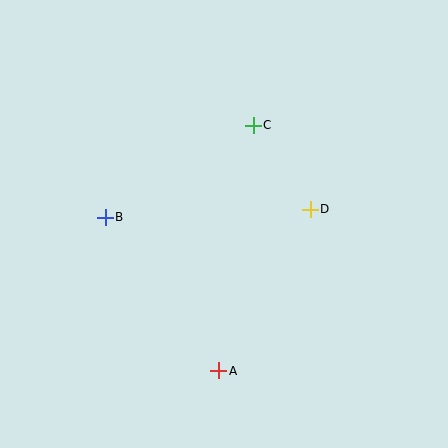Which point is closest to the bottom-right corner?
Point A is closest to the bottom-right corner.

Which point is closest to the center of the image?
Point D at (310, 209) is closest to the center.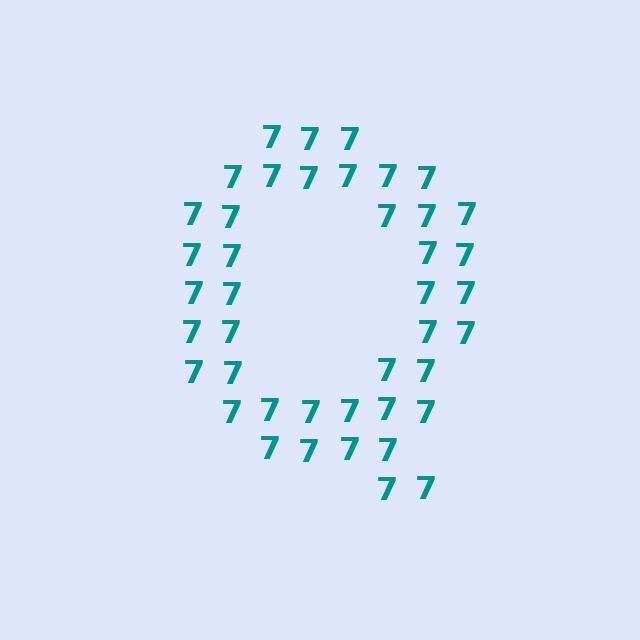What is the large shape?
The large shape is the letter Q.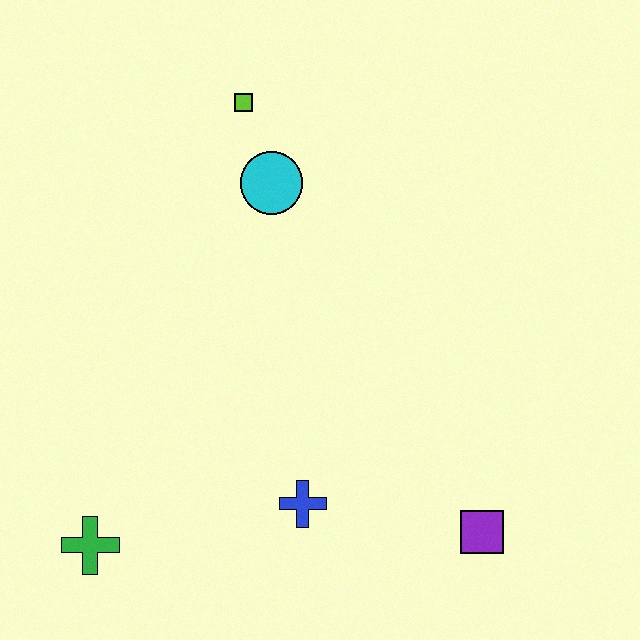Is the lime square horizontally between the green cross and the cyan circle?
Yes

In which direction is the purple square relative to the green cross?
The purple square is to the right of the green cross.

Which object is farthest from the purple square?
The lime square is farthest from the purple square.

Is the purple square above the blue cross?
No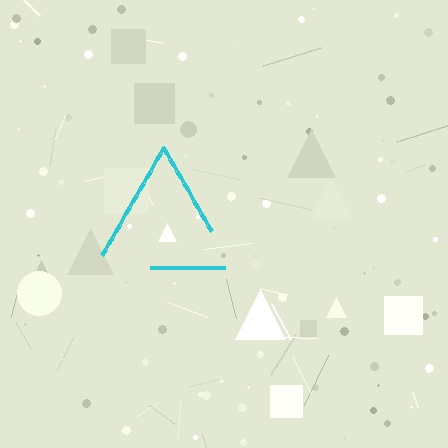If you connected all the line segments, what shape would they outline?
They would outline a triangle.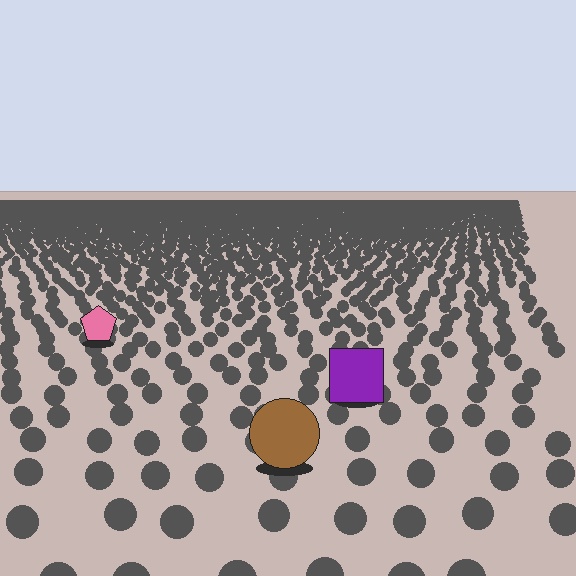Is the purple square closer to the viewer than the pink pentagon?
Yes. The purple square is closer — you can tell from the texture gradient: the ground texture is coarser near it.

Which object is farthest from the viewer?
The pink pentagon is farthest from the viewer. It appears smaller and the ground texture around it is denser.